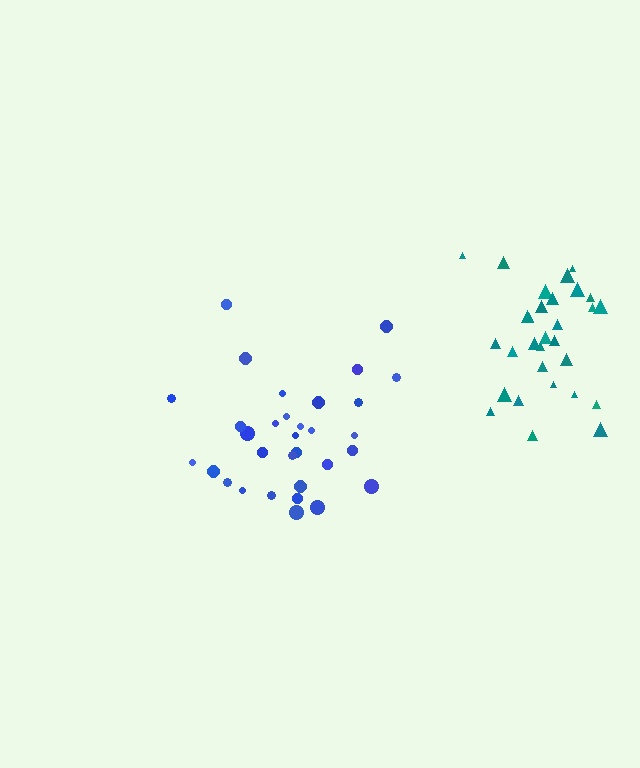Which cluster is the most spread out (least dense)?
Blue.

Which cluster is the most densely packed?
Teal.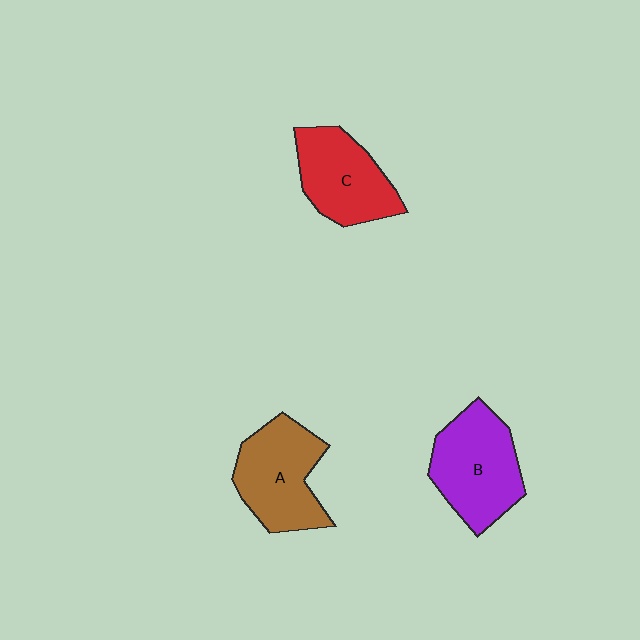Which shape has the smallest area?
Shape C (red).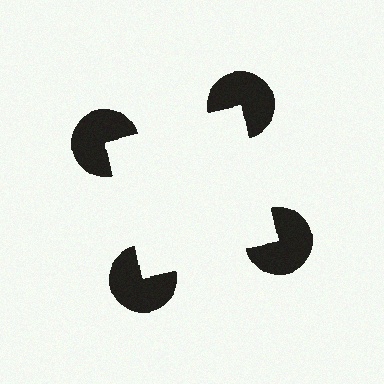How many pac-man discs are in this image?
There are 4 — one at each vertex of the illusory square.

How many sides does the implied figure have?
4 sides.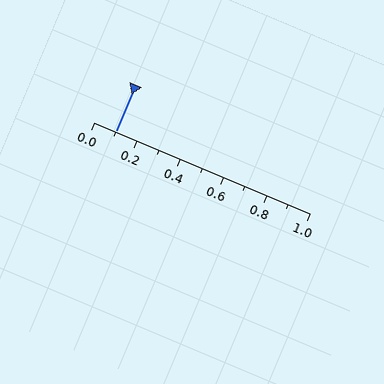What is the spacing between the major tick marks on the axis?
The major ticks are spaced 0.2 apart.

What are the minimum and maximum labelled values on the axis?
The axis runs from 0.0 to 1.0.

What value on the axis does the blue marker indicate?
The marker indicates approximately 0.1.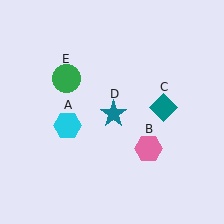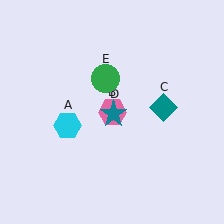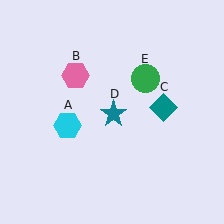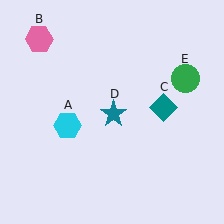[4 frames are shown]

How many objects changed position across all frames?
2 objects changed position: pink hexagon (object B), green circle (object E).